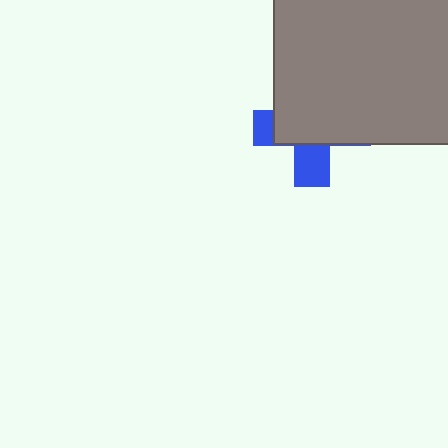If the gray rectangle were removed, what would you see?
You would see the complete blue cross.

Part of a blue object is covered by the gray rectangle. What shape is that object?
It is a cross.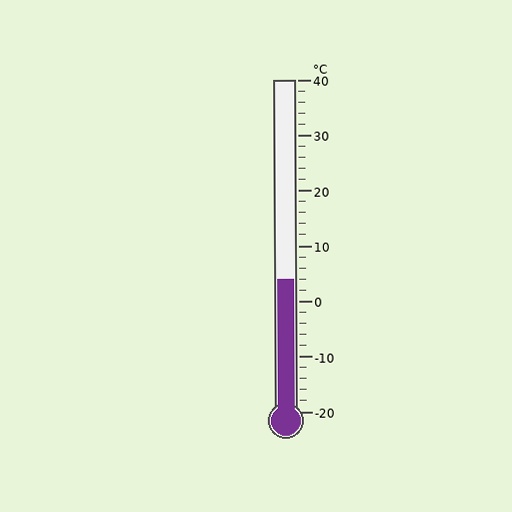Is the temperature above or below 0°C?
The temperature is above 0°C.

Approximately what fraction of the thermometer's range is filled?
The thermometer is filled to approximately 40% of its range.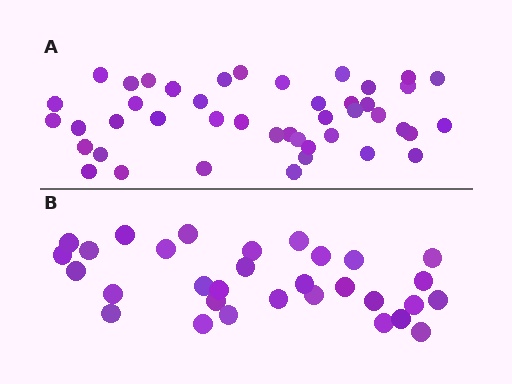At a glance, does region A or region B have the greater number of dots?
Region A (the top region) has more dots.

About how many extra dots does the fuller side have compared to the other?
Region A has approximately 15 more dots than region B.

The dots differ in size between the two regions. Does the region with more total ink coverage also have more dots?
No. Region B has more total ink coverage because its dots are larger, but region A actually contains more individual dots. Total area can be misleading — the number of items is what matters here.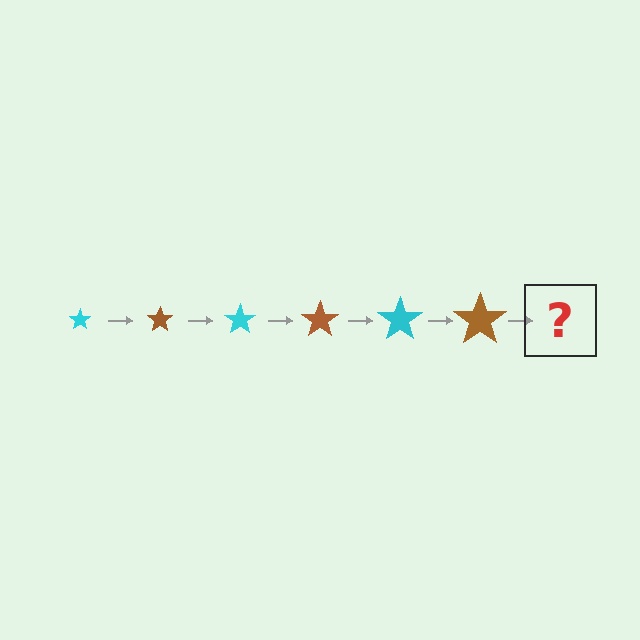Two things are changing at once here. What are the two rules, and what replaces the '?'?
The two rules are that the star grows larger each step and the color cycles through cyan and brown. The '?' should be a cyan star, larger than the previous one.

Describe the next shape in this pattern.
It should be a cyan star, larger than the previous one.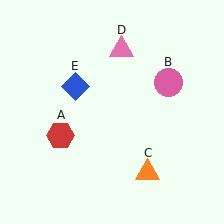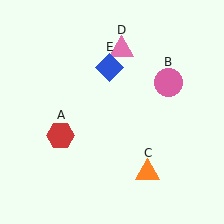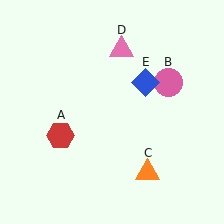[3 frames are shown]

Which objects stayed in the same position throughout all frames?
Red hexagon (object A) and pink circle (object B) and orange triangle (object C) and pink triangle (object D) remained stationary.